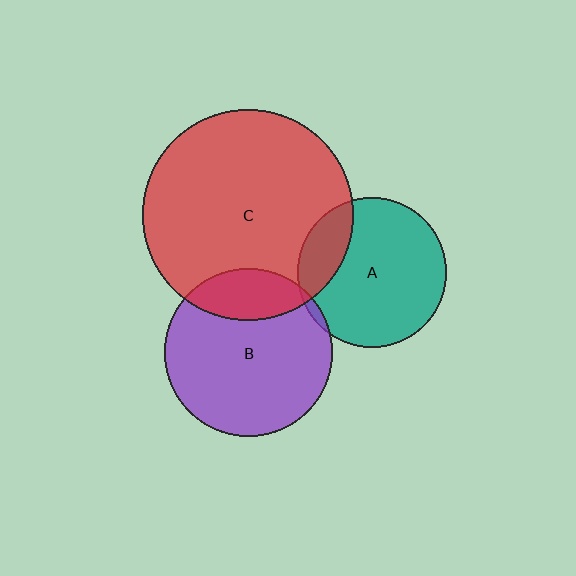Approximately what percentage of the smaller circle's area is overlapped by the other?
Approximately 20%.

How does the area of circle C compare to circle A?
Approximately 2.0 times.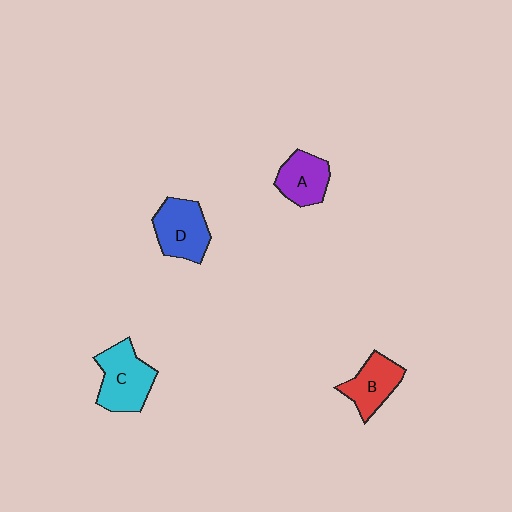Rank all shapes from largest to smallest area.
From largest to smallest: C (cyan), D (blue), B (red), A (purple).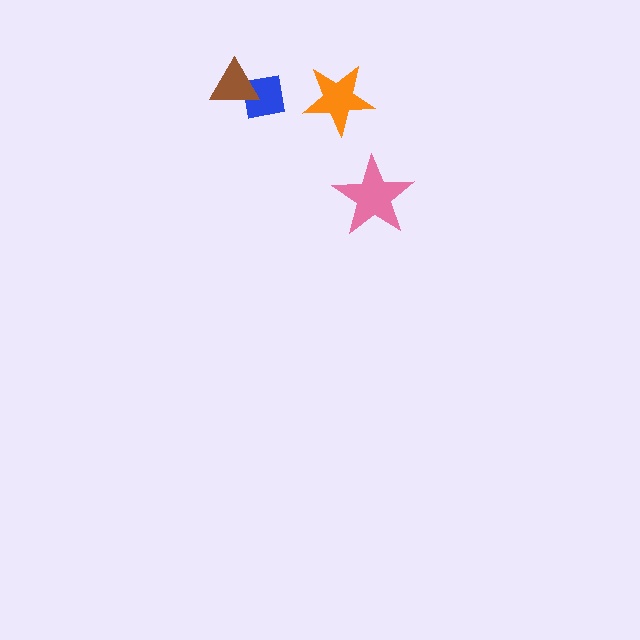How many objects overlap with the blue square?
1 object overlaps with the blue square.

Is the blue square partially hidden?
Yes, it is partially covered by another shape.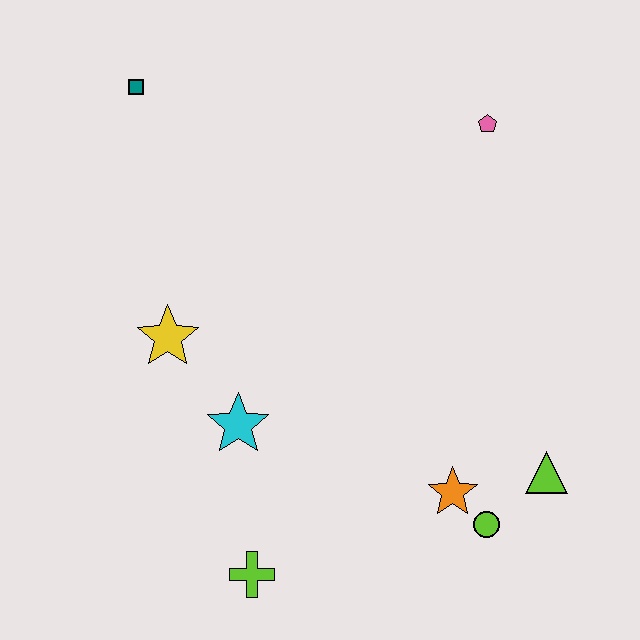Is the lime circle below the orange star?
Yes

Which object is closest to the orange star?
The lime circle is closest to the orange star.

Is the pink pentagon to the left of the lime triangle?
Yes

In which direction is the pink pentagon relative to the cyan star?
The pink pentagon is above the cyan star.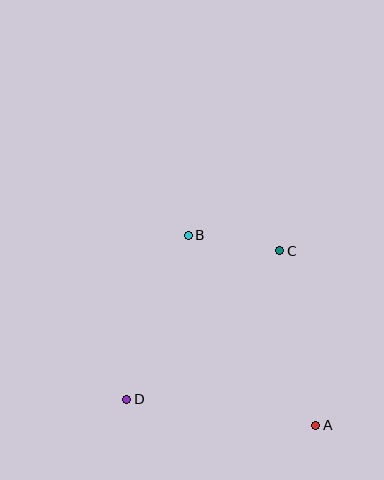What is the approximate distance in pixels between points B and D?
The distance between B and D is approximately 175 pixels.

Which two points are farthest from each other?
Points A and B are farthest from each other.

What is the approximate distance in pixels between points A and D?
The distance between A and D is approximately 191 pixels.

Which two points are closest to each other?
Points B and C are closest to each other.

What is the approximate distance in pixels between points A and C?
The distance between A and C is approximately 178 pixels.